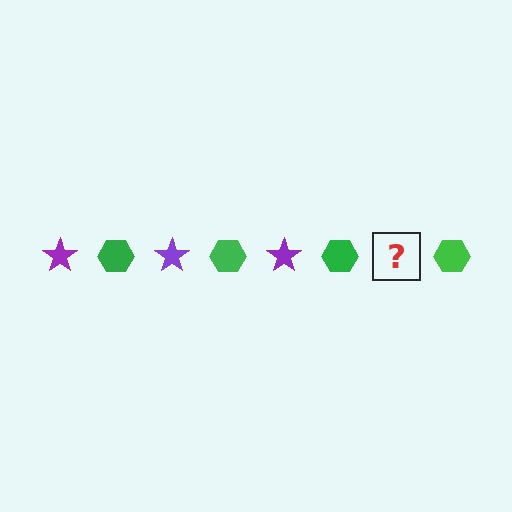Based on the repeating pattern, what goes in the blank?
The blank should be a purple star.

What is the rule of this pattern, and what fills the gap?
The rule is that the pattern alternates between purple star and green hexagon. The gap should be filled with a purple star.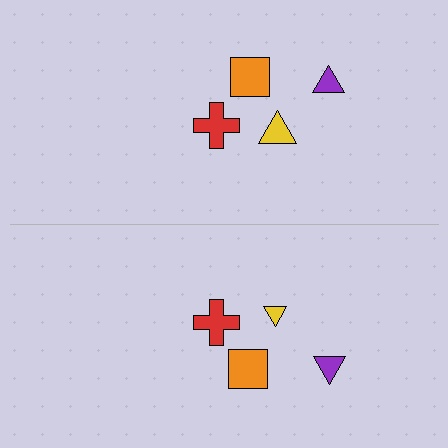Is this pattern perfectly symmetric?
No, the pattern is not perfectly symmetric. The yellow triangle on the bottom side has a different size than its mirror counterpart.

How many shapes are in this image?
There are 8 shapes in this image.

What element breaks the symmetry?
The yellow triangle on the bottom side has a different size than its mirror counterpart.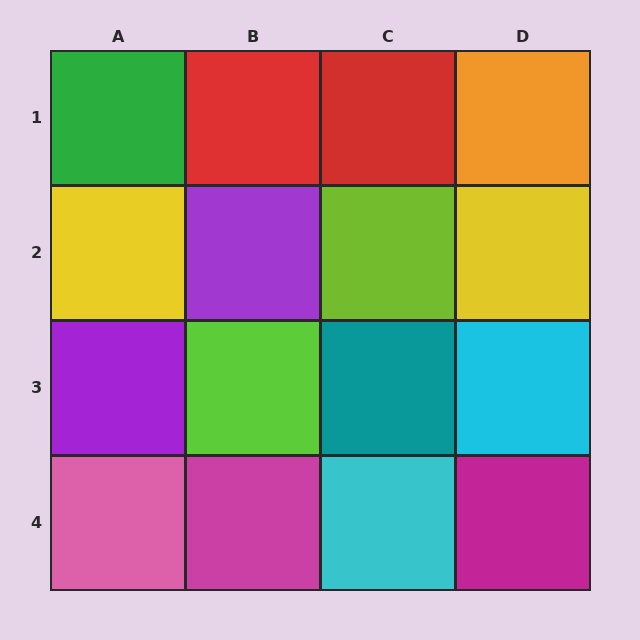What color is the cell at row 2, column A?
Yellow.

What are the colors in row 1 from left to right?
Green, red, red, orange.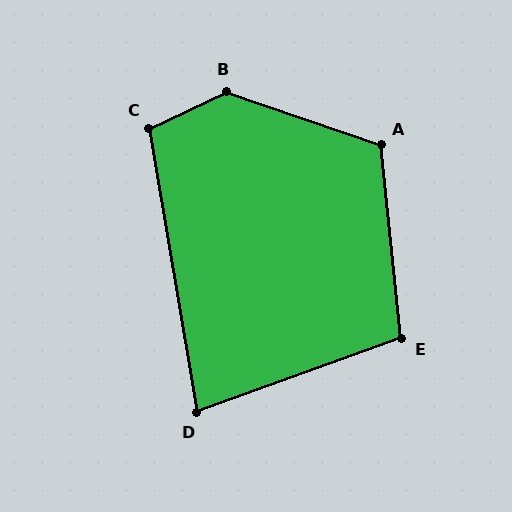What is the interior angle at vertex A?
Approximately 115 degrees (obtuse).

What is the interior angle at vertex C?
Approximately 105 degrees (obtuse).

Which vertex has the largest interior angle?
B, at approximately 136 degrees.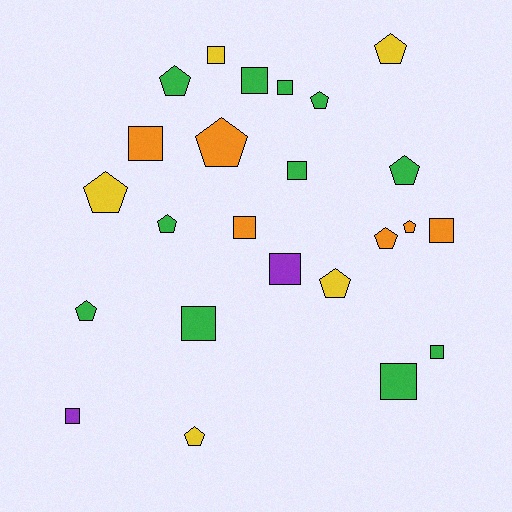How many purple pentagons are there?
There are no purple pentagons.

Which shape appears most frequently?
Square, with 12 objects.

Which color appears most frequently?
Green, with 11 objects.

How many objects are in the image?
There are 24 objects.